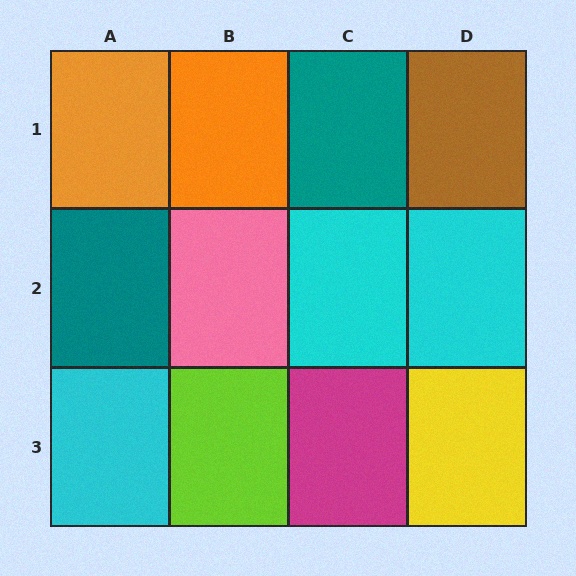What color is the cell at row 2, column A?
Teal.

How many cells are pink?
1 cell is pink.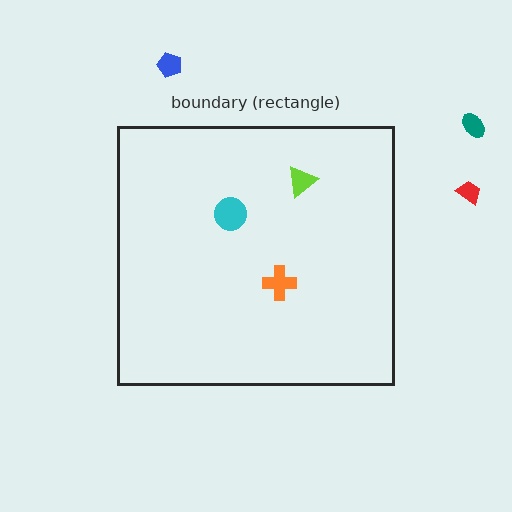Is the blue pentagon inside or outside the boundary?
Outside.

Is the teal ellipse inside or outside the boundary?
Outside.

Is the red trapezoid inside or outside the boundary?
Outside.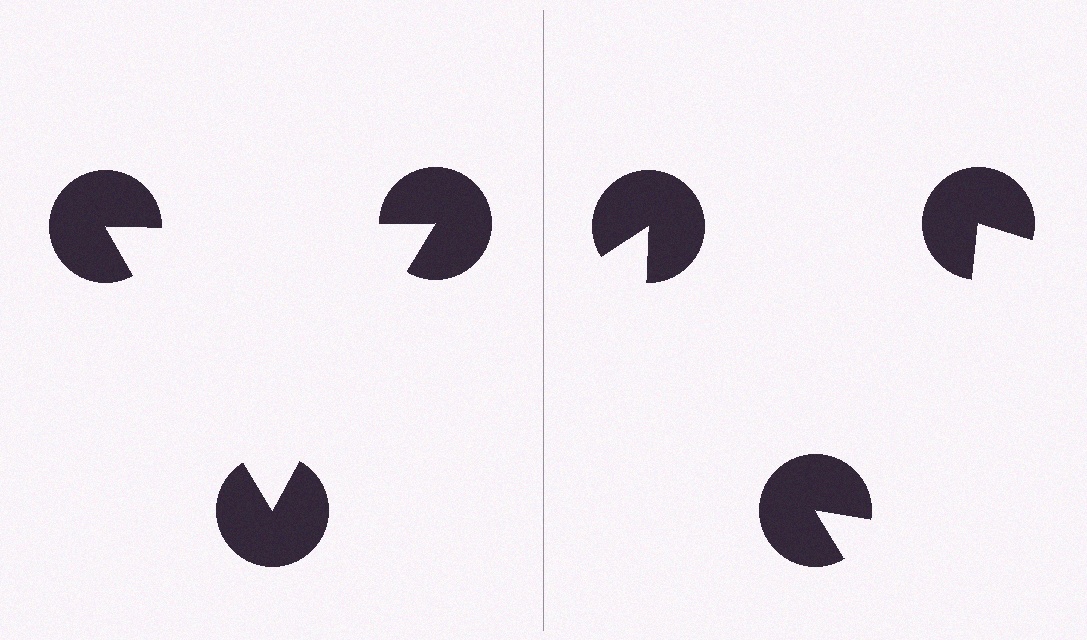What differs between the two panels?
The pac-man discs are positioned identically on both sides; only the wedge orientations differ. On the left they align to a triangle; on the right they are misaligned.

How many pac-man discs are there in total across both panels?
6 — 3 on each side.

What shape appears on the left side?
An illusory triangle.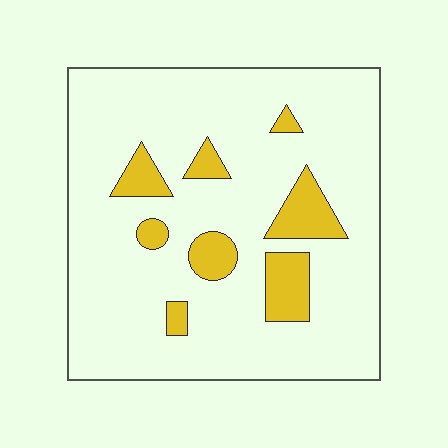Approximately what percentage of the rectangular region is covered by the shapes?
Approximately 15%.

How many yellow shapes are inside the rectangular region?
8.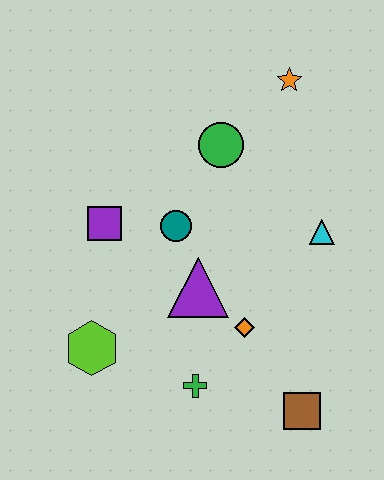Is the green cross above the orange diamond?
No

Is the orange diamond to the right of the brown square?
No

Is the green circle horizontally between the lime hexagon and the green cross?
No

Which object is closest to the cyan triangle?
The orange diamond is closest to the cyan triangle.